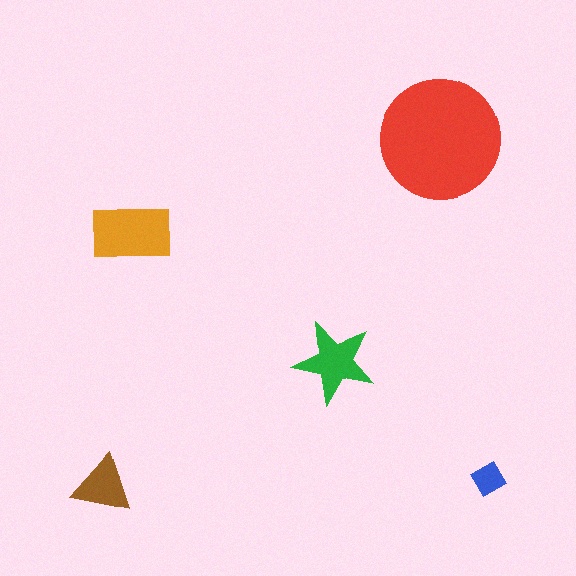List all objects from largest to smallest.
The red circle, the orange rectangle, the green star, the brown triangle, the blue diamond.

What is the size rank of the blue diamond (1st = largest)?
5th.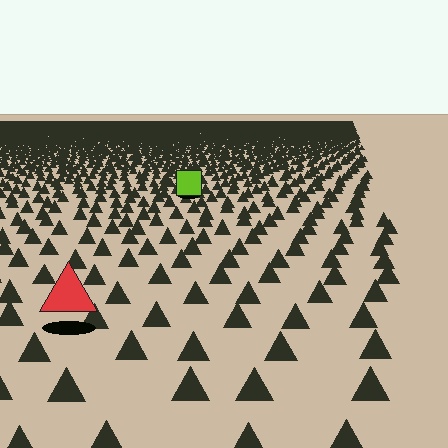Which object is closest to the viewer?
The red triangle is closest. The texture marks near it are larger and more spread out.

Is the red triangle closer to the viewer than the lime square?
Yes. The red triangle is closer — you can tell from the texture gradient: the ground texture is coarser near it.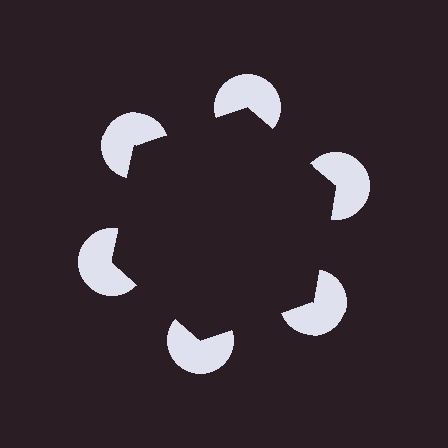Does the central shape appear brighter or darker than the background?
It typically appears slightly darker than the background, even though no actual brightness change is drawn.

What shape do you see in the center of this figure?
An illusory hexagon — its edges are inferred from the aligned wedge cuts in the pac-man discs, not physically drawn.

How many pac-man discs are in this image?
There are 6 — one at each vertex of the illusory hexagon.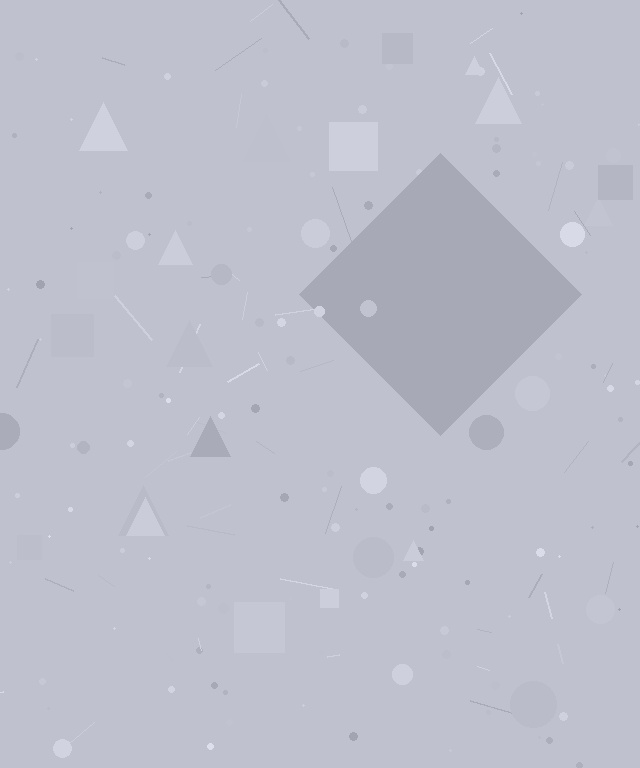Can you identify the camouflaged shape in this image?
The camouflaged shape is a diamond.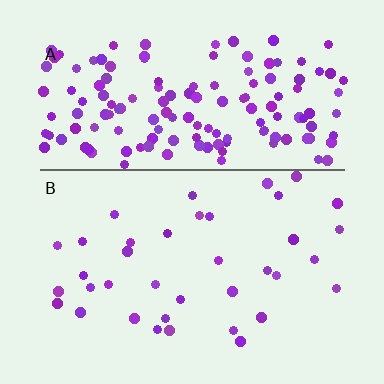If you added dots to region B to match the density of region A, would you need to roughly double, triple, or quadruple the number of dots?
Approximately quadruple.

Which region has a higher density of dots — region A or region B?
A (the top).